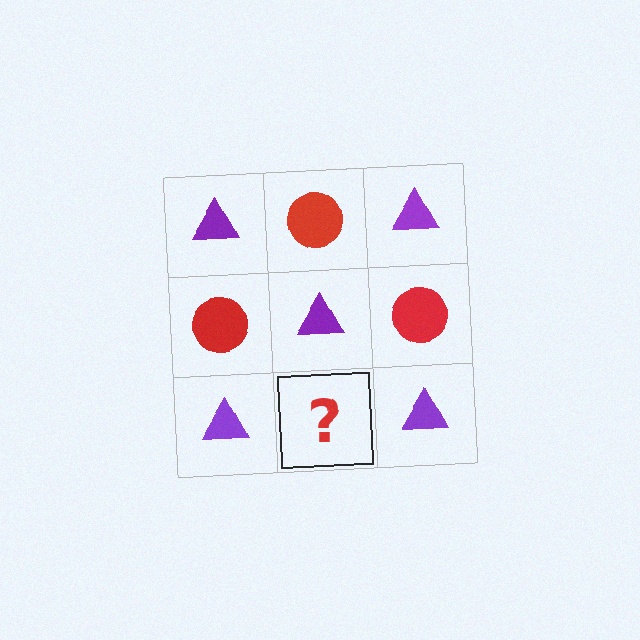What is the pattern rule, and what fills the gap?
The rule is that it alternates purple triangle and red circle in a checkerboard pattern. The gap should be filled with a red circle.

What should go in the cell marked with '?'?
The missing cell should contain a red circle.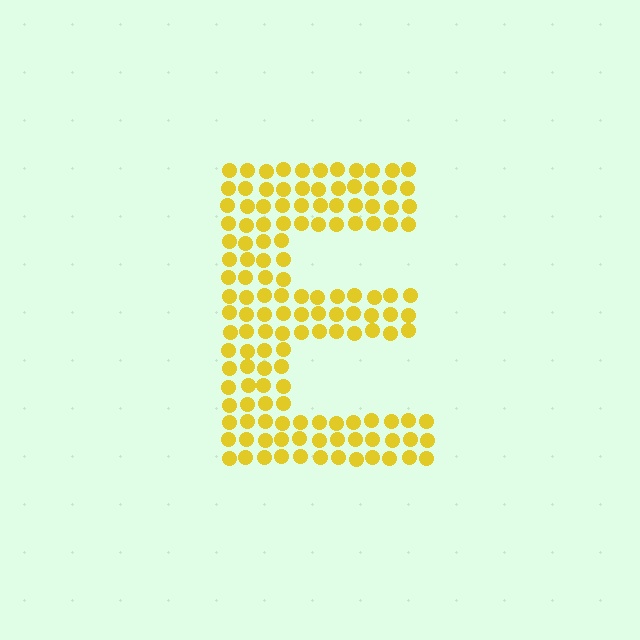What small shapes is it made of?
It is made of small circles.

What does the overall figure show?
The overall figure shows the letter E.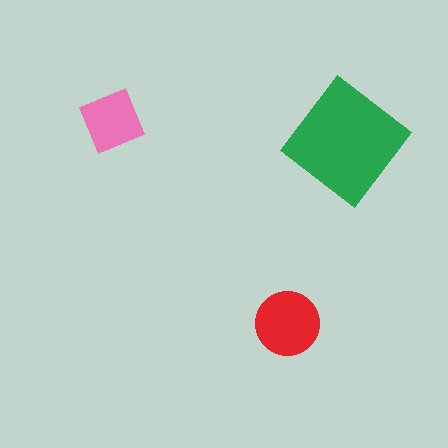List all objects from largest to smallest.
The green diamond, the red circle, the pink diamond.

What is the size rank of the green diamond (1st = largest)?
1st.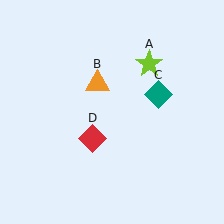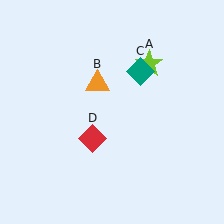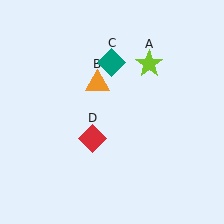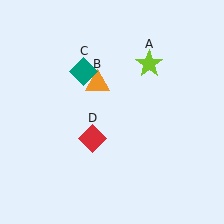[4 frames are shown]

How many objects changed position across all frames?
1 object changed position: teal diamond (object C).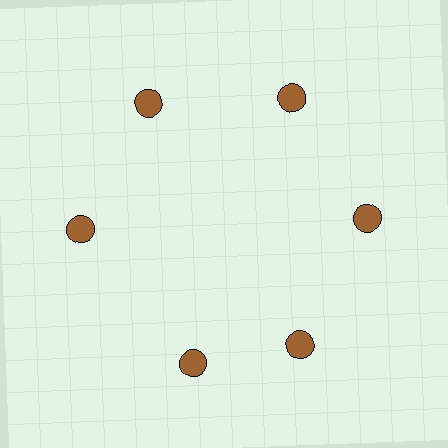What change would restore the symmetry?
The symmetry would be restored by rotating it back into even spacing with its neighbors so that all 6 circles sit at equal angles and equal distance from the center.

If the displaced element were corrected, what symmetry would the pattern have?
It would have 6-fold rotational symmetry — the pattern would map onto itself every 60 degrees.